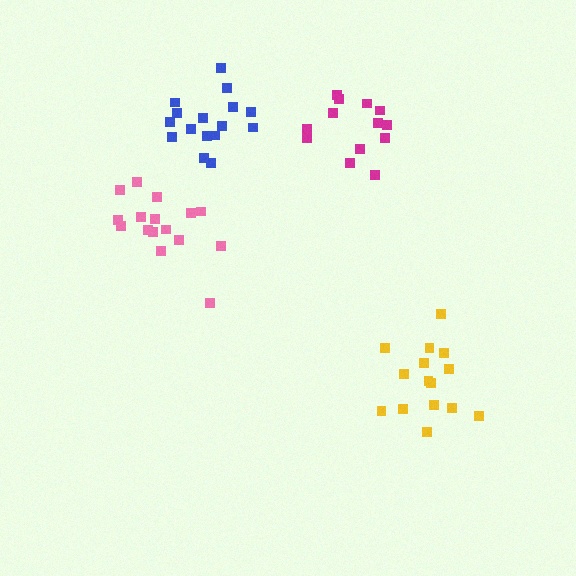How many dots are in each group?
Group 1: 15 dots, Group 2: 16 dots, Group 3: 13 dots, Group 4: 16 dots (60 total).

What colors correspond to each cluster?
The clusters are colored: yellow, pink, magenta, blue.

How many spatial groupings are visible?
There are 4 spatial groupings.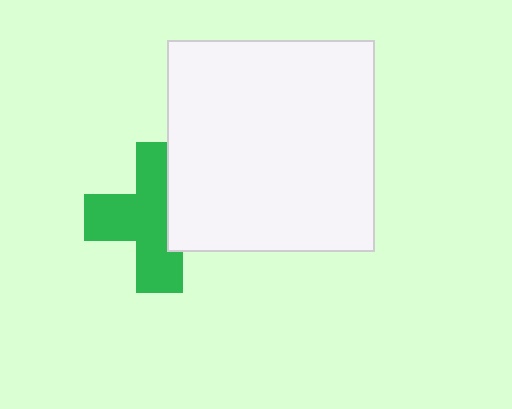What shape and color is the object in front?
The object in front is a white rectangle.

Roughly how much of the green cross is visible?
Most of it is visible (roughly 65%).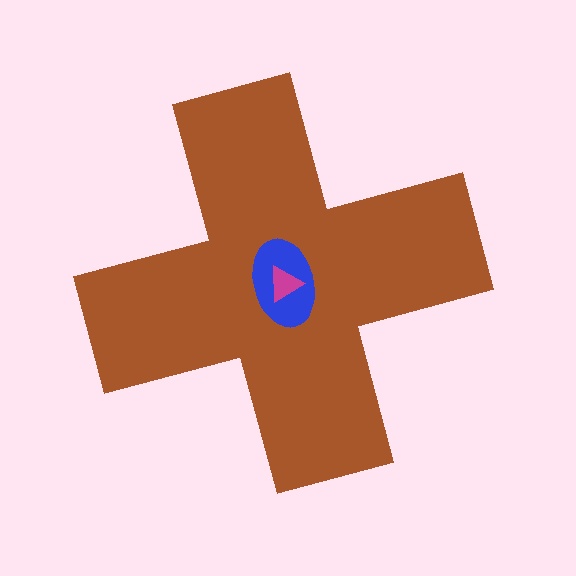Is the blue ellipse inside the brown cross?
Yes.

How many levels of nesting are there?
3.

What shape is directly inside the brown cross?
The blue ellipse.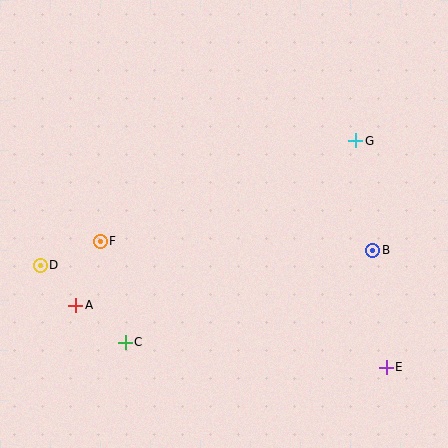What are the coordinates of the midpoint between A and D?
The midpoint between A and D is at (58, 285).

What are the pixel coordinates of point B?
Point B is at (373, 250).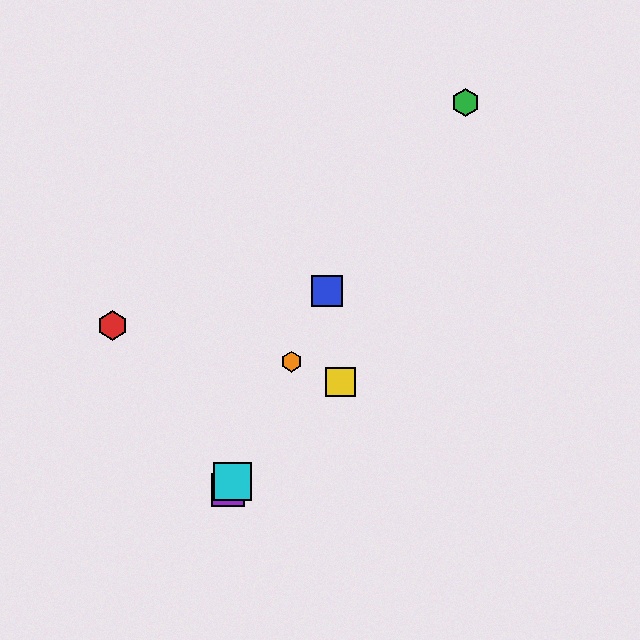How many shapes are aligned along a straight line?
4 shapes (the blue square, the purple square, the orange hexagon, the cyan square) are aligned along a straight line.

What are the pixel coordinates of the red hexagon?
The red hexagon is at (112, 325).